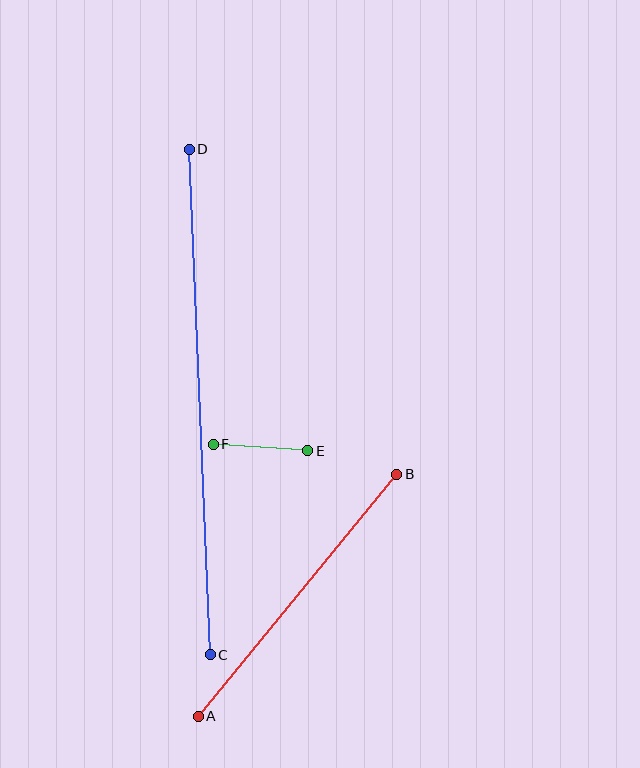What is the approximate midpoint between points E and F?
The midpoint is at approximately (261, 447) pixels.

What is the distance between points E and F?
The distance is approximately 95 pixels.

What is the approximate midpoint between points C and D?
The midpoint is at approximately (200, 402) pixels.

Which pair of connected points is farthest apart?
Points C and D are farthest apart.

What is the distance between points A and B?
The distance is approximately 313 pixels.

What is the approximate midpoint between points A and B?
The midpoint is at approximately (298, 595) pixels.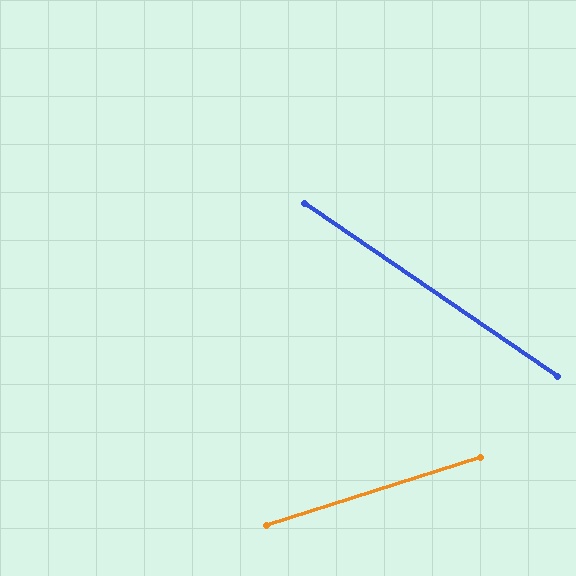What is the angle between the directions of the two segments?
Approximately 52 degrees.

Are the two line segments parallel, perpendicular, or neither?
Neither parallel nor perpendicular — they differ by about 52°.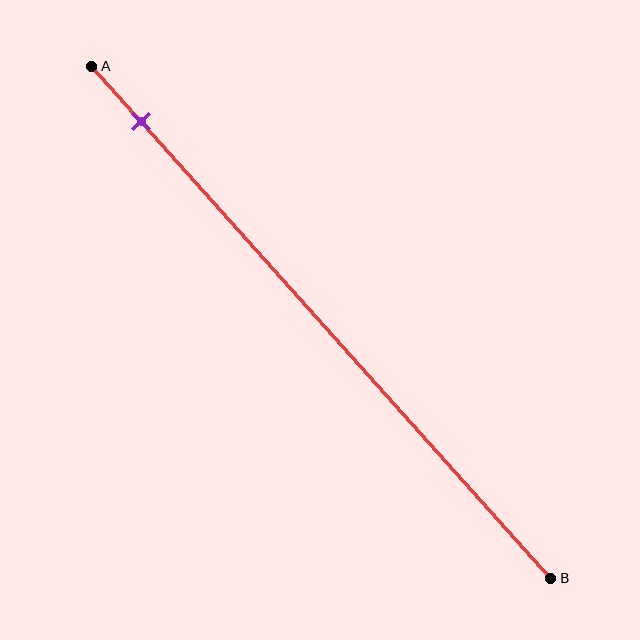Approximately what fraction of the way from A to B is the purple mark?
The purple mark is approximately 10% of the way from A to B.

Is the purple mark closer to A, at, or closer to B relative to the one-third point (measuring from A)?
The purple mark is closer to point A than the one-third point of segment AB.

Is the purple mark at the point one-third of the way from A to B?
No, the mark is at about 10% from A, not at the 33% one-third point.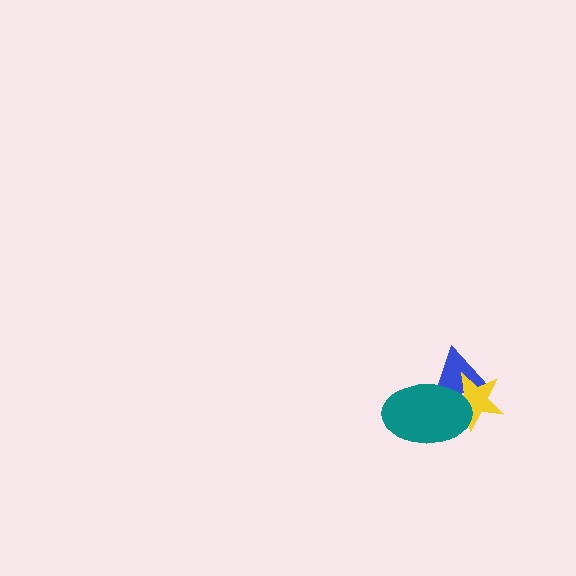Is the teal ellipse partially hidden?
No, no other shape covers it.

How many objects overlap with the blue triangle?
2 objects overlap with the blue triangle.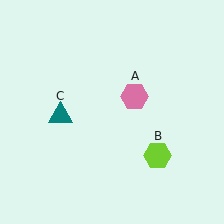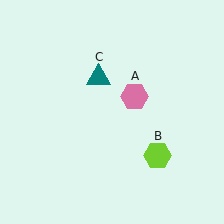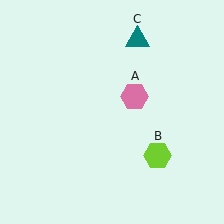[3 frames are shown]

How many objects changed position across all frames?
1 object changed position: teal triangle (object C).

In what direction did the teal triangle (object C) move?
The teal triangle (object C) moved up and to the right.